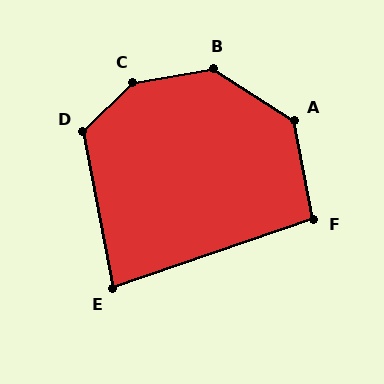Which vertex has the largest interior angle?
C, at approximately 145 degrees.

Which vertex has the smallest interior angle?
E, at approximately 82 degrees.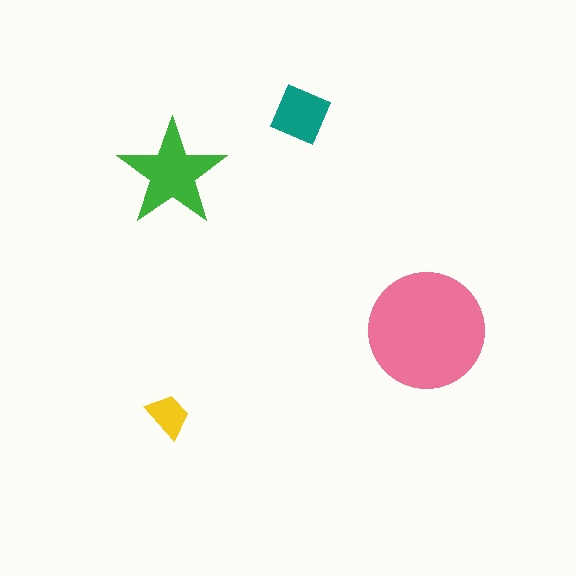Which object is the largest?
The pink circle.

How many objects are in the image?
There are 4 objects in the image.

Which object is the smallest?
The yellow trapezoid.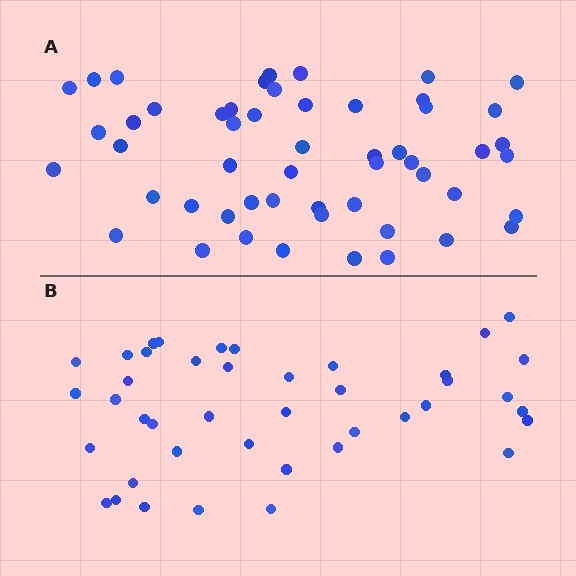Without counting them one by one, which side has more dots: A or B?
Region A (the top region) has more dots.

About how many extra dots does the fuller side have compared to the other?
Region A has roughly 12 or so more dots than region B.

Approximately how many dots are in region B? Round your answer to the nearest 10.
About 40 dots. (The exact count is 42, which rounds to 40.)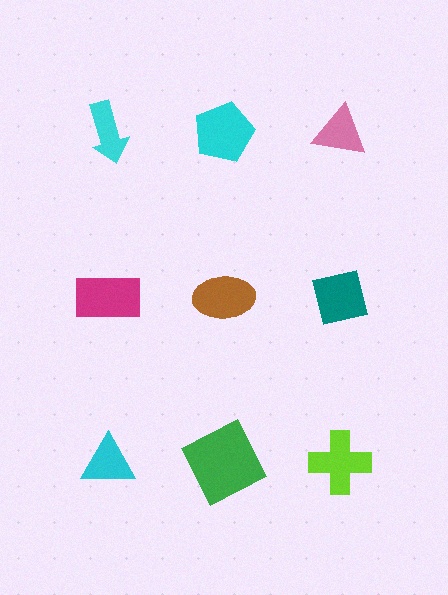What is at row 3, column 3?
A lime cross.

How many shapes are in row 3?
3 shapes.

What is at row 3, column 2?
A green square.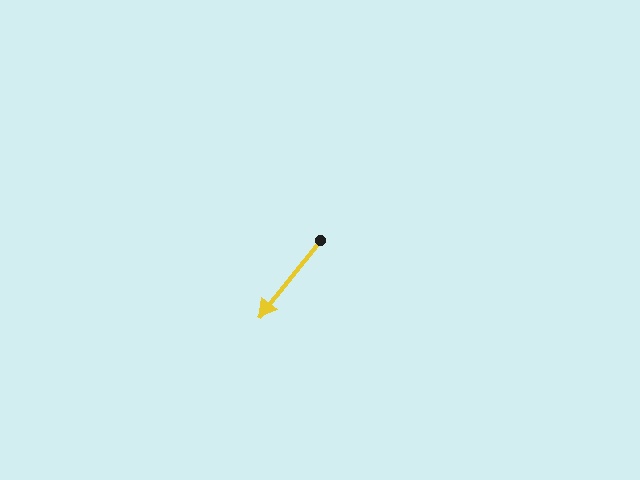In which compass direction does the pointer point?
Southwest.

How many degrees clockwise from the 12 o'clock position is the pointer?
Approximately 218 degrees.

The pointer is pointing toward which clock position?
Roughly 7 o'clock.